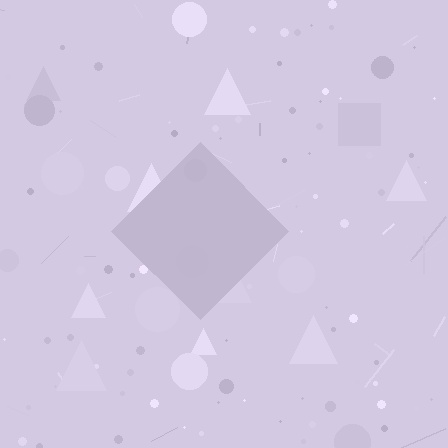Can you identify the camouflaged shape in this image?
The camouflaged shape is a diamond.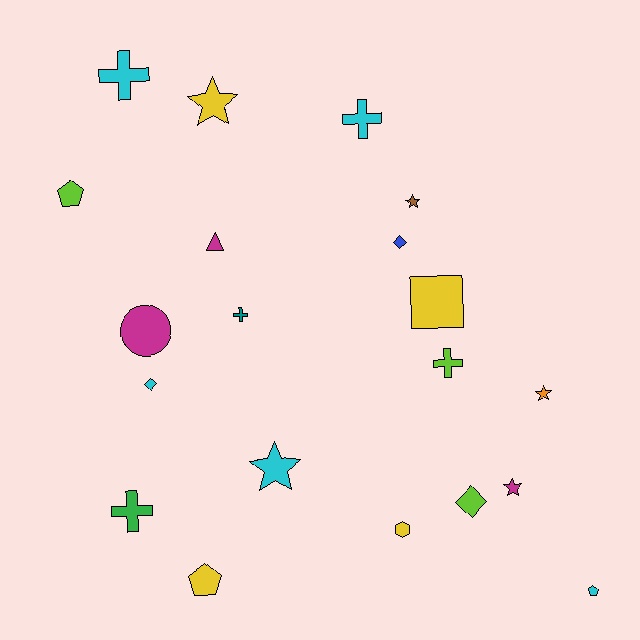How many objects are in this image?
There are 20 objects.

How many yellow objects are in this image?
There are 4 yellow objects.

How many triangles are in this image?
There is 1 triangle.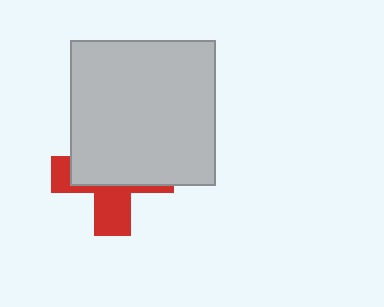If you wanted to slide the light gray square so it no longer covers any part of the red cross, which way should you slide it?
Slide it up — that is the most direct way to separate the two shapes.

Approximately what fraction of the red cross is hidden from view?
Roughly 60% of the red cross is hidden behind the light gray square.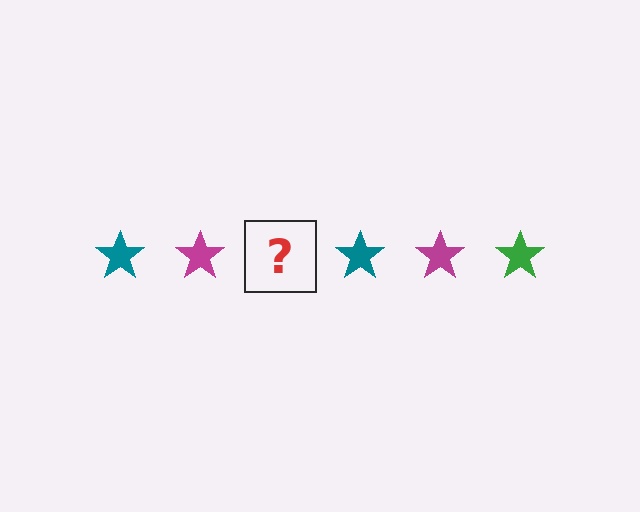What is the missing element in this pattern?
The missing element is a green star.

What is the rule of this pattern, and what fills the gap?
The rule is that the pattern cycles through teal, magenta, green stars. The gap should be filled with a green star.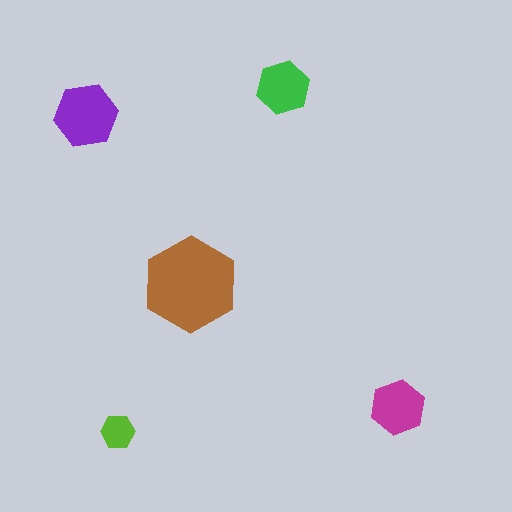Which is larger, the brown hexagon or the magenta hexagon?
The brown one.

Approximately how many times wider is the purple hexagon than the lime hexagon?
About 2 times wider.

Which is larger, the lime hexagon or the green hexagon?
The green one.